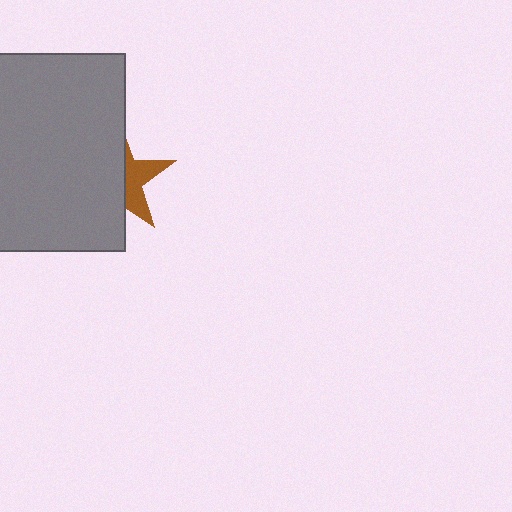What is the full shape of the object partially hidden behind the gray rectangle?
The partially hidden object is a brown star.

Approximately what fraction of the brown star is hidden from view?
Roughly 62% of the brown star is hidden behind the gray rectangle.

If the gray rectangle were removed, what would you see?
You would see the complete brown star.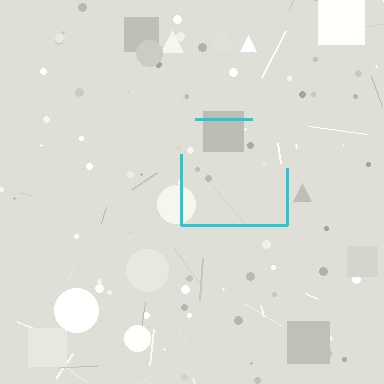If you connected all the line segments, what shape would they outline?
They would outline a square.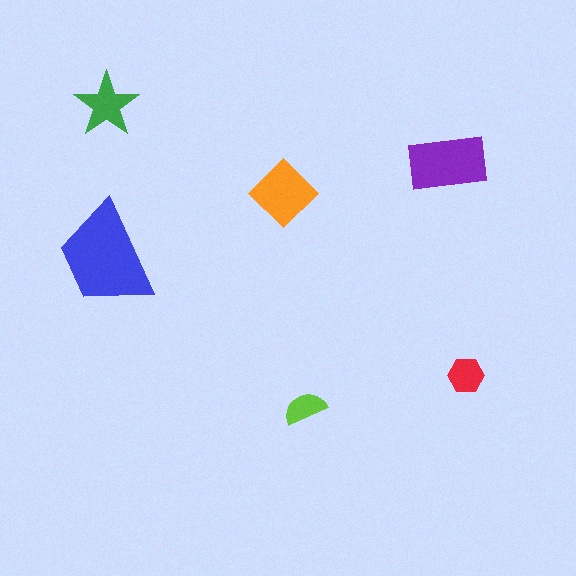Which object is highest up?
The green star is topmost.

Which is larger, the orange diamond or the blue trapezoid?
The blue trapezoid.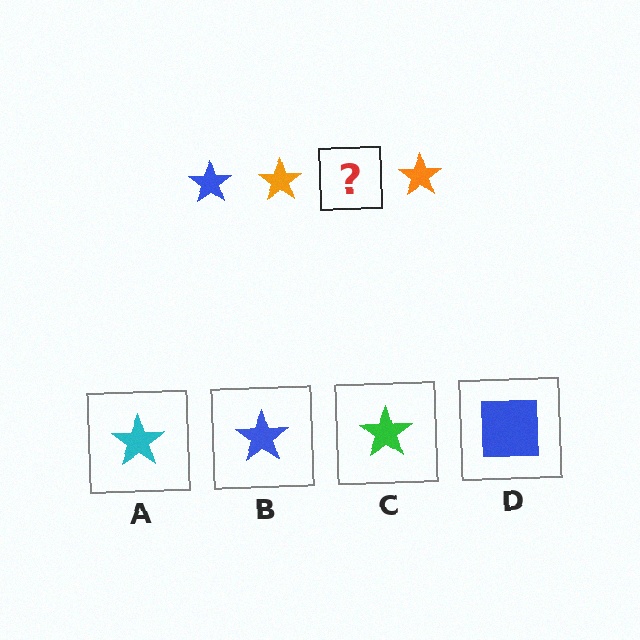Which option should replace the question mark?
Option B.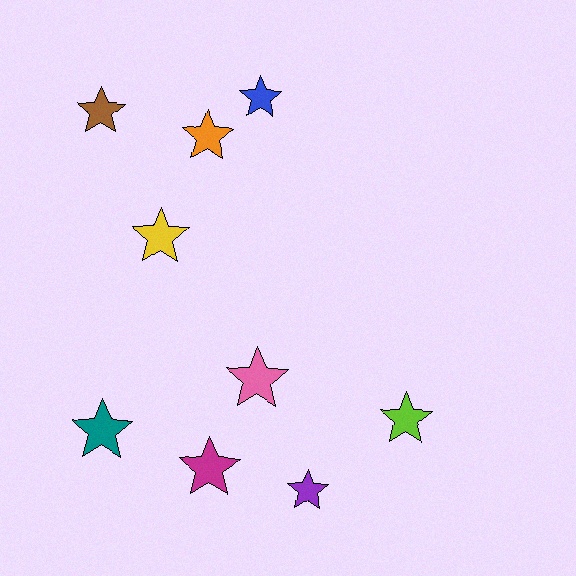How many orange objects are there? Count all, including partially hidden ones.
There is 1 orange object.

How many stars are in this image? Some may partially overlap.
There are 9 stars.